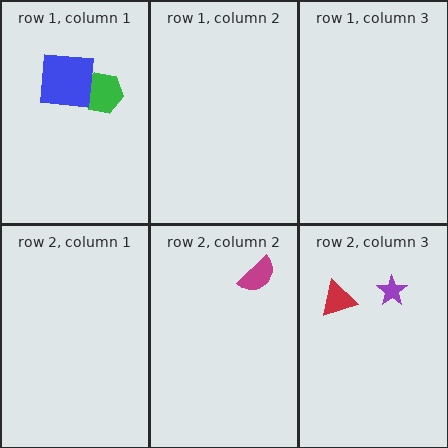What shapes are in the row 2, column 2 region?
The magenta semicircle.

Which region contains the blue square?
The row 1, column 1 region.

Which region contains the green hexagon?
The row 1, column 1 region.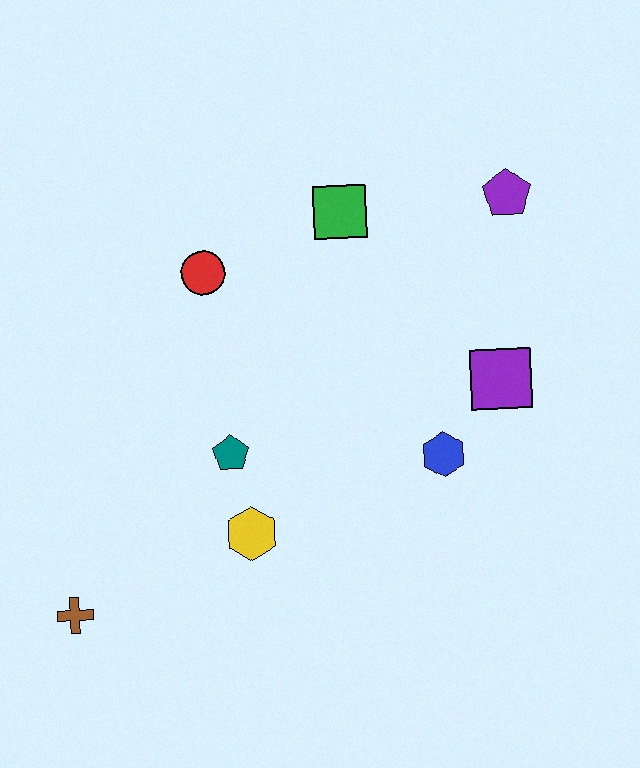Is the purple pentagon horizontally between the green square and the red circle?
No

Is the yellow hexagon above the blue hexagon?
No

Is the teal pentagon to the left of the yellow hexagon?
Yes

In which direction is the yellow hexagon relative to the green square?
The yellow hexagon is below the green square.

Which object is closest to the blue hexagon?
The purple square is closest to the blue hexagon.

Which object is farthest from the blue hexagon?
The brown cross is farthest from the blue hexagon.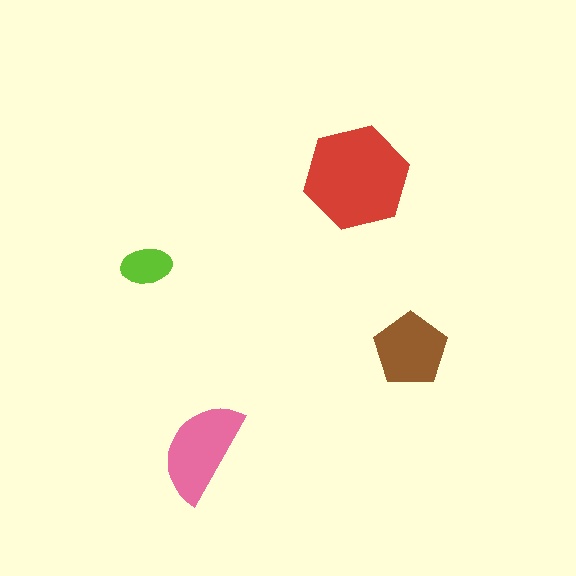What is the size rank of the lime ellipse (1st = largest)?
4th.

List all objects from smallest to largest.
The lime ellipse, the brown pentagon, the pink semicircle, the red hexagon.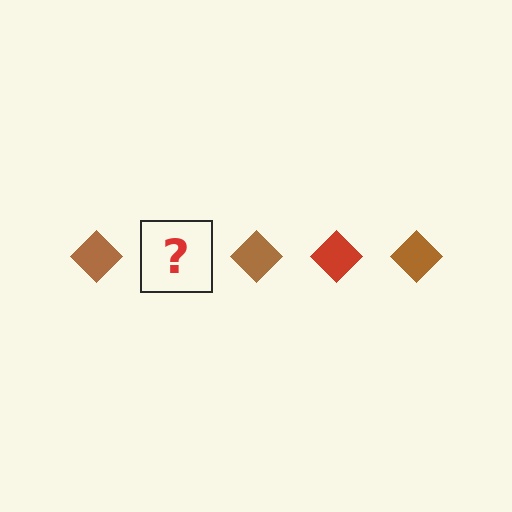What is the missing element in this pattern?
The missing element is a red diamond.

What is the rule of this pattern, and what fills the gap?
The rule is that the pattern cycles through brown, red diamonds. The gap should be filled with a red diamond.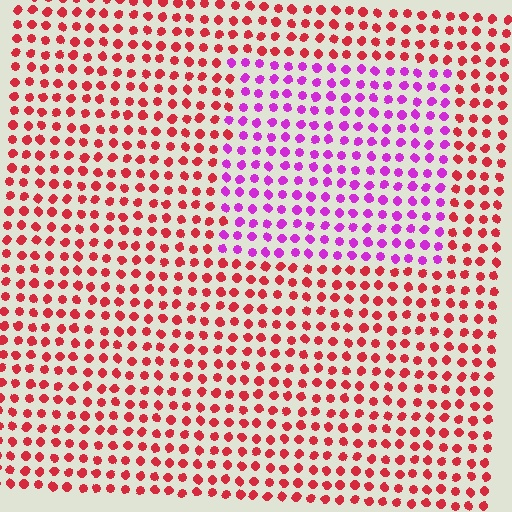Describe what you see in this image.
The image is filled with small red elements in a uniform arrangement. A rectangle-shaped region is visible where the elements are tinted to a slightly different hue, forming a subtle color boundary.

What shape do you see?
I see a rectangle.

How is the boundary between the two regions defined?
The boundary is defined purely by a slight shift in hue (about 55 degrees). Spacing, size, and orientation are identical on both sides.